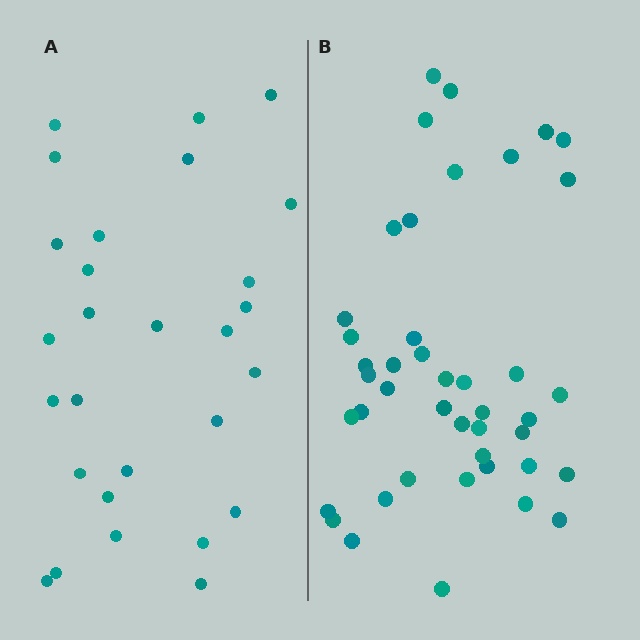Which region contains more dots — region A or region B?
Region B (the right region) has more dots.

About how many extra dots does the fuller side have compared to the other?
Region B has approximately 15 more dots than region A.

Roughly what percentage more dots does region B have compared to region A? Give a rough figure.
About 55% more.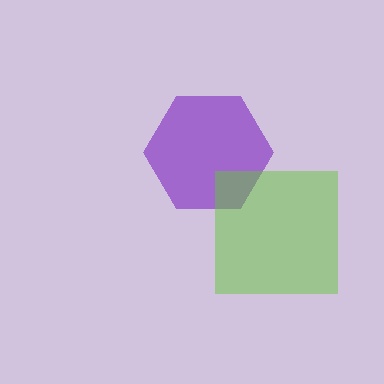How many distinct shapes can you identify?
There are 2 distinct shapes: a purple hexagon, a lime square.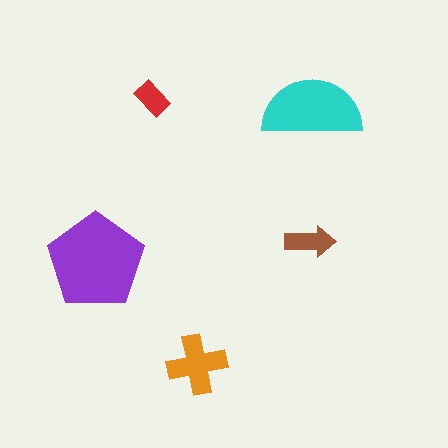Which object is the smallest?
The red rectangle.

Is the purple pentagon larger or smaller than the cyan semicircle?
Larger.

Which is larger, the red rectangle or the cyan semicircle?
The cyan semicircle.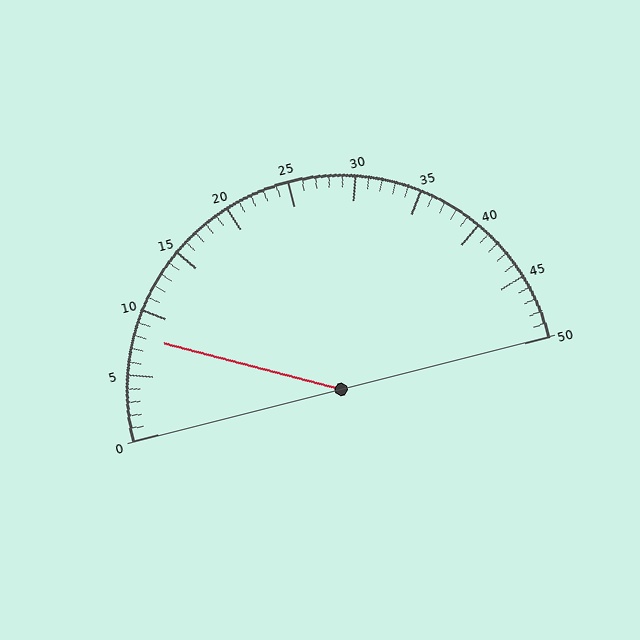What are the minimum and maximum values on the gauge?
The gauge ranges from 0 to 50.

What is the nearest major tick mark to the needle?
The nearest major tick mark is 10.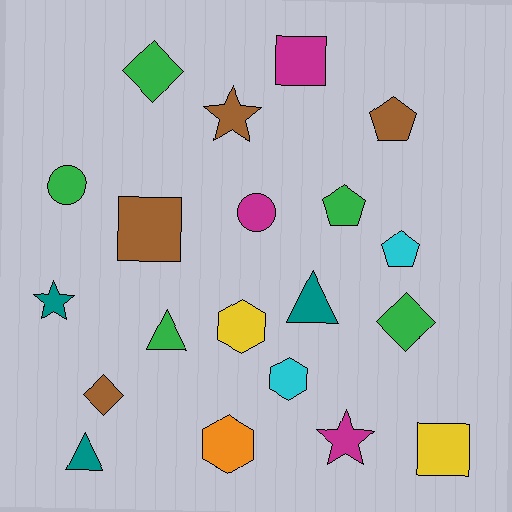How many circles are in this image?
There are 2 circles.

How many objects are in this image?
There are 20 objects.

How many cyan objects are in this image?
There are 2 cyan objects.